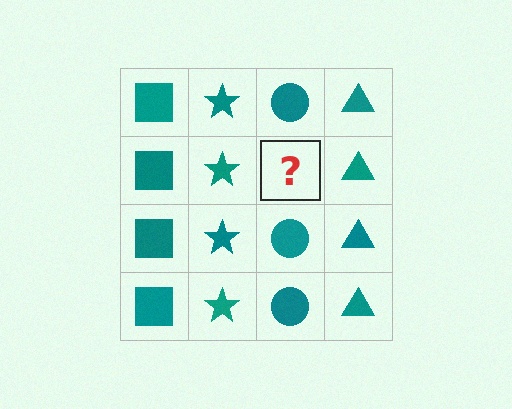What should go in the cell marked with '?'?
The missing cell should contain a teal circle.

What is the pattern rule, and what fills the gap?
The rule is that each column has a consistent shape. The gap should be filled with a teal circle.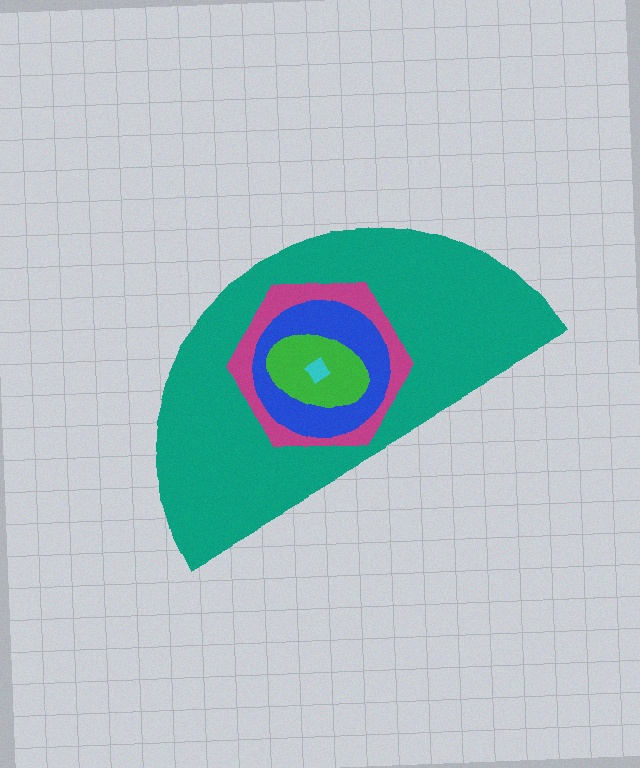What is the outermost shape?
The teal semicircle.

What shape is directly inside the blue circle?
The green ellipse.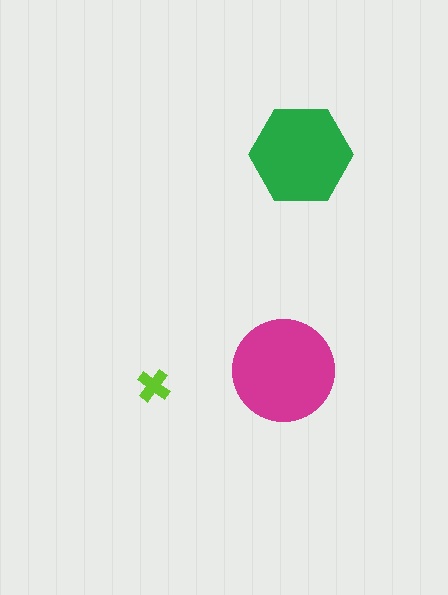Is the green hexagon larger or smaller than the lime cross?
Larger.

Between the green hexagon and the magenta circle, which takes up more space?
The magenta circle.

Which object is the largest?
The magenta circle.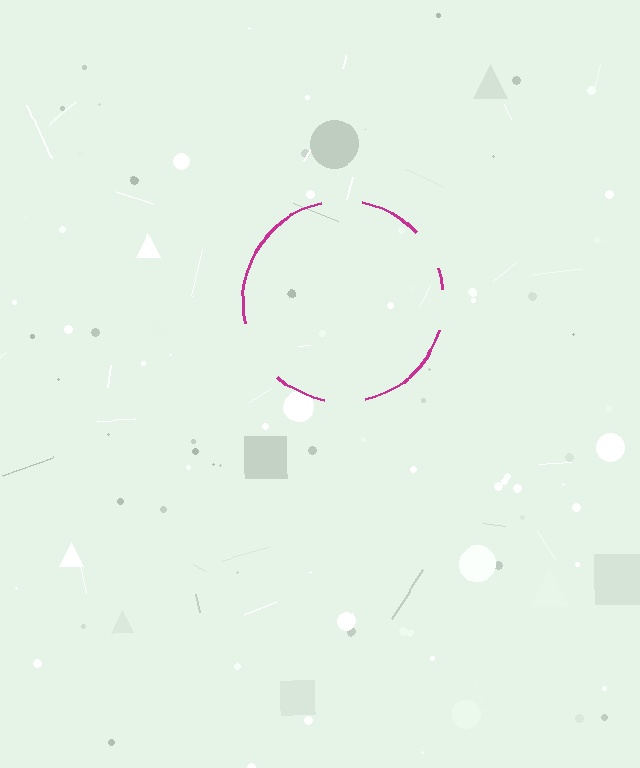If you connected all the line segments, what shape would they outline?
They would outline a circle.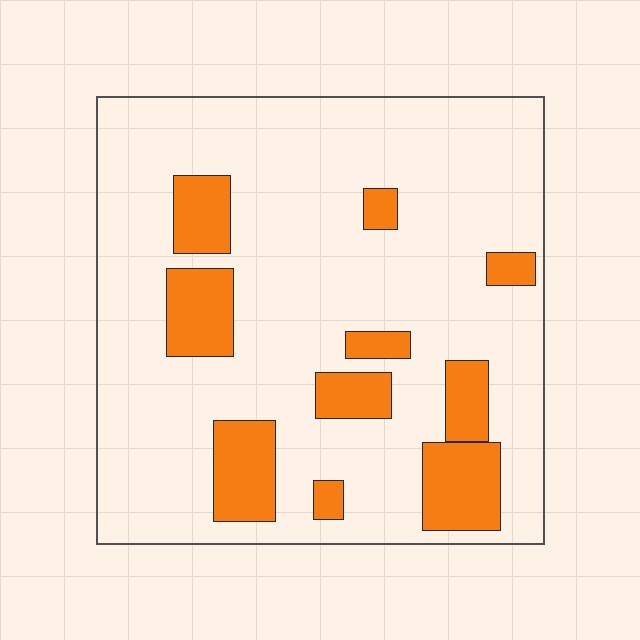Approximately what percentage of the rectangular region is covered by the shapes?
Approximately 20%.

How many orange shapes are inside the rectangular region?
10.